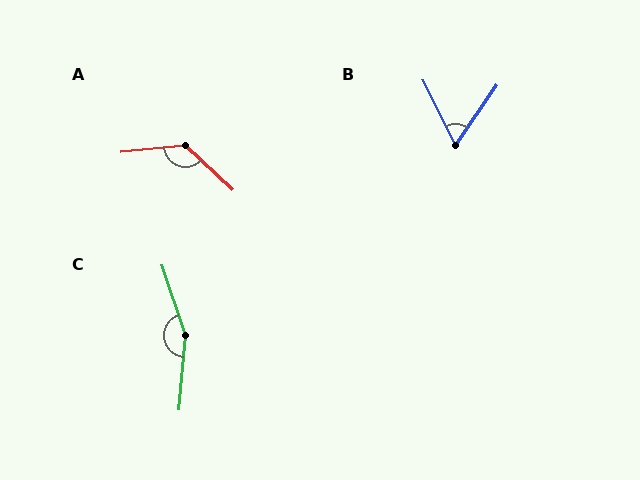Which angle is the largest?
C, at approximately 157 degrees.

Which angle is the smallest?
B, at approximately 61 degrees.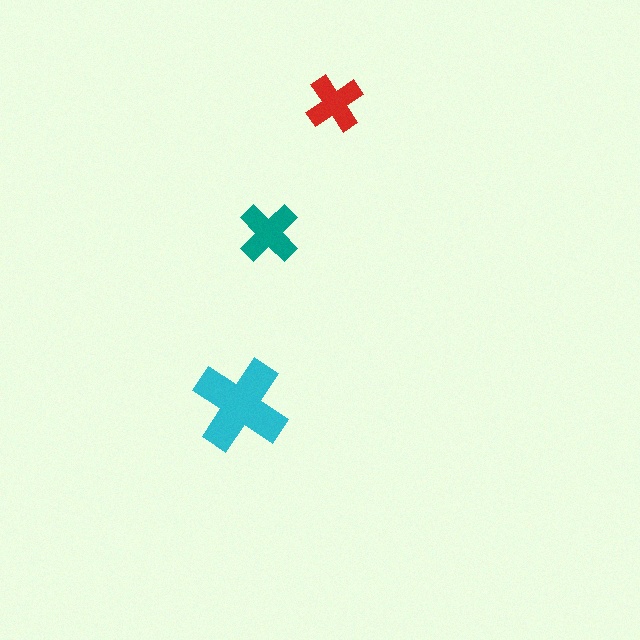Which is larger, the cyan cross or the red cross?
The cyan one.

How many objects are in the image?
There are 3 objects in the image.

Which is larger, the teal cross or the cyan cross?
The cyan one.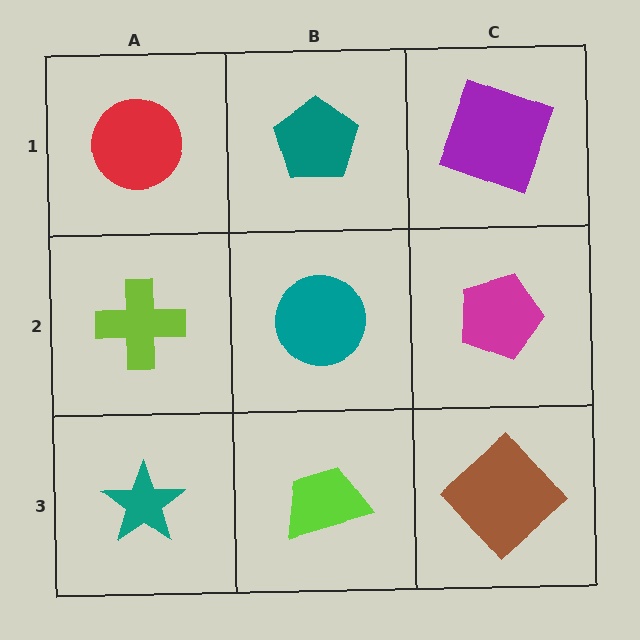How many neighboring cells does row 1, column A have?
2.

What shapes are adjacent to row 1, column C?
A magenta pentagon (row 2, column C), a teal pentagon (row 1, column B).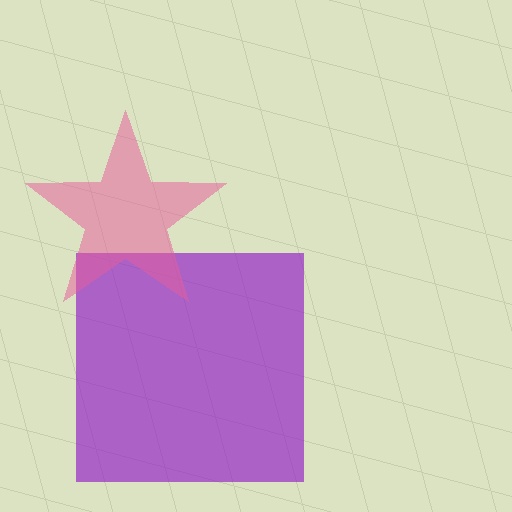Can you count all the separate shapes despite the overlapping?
Yes, there are 2 separate shapes.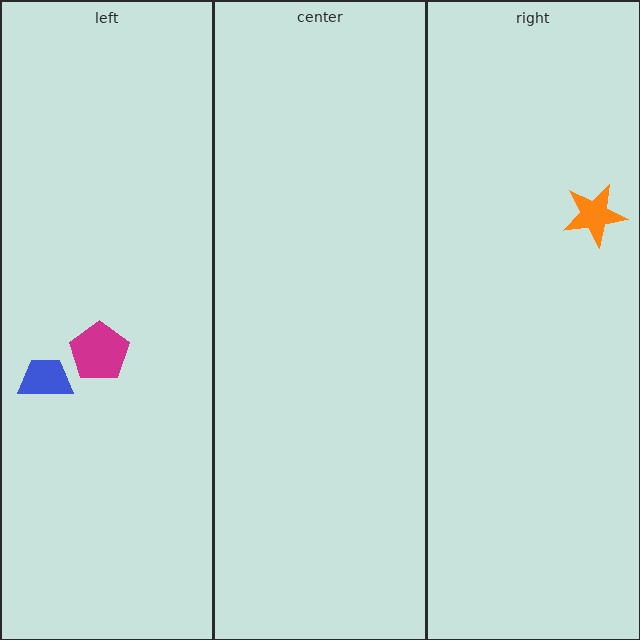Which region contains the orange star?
The right region.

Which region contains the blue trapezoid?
The left region.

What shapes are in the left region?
The blue trapezoid, the magenta pentagon.